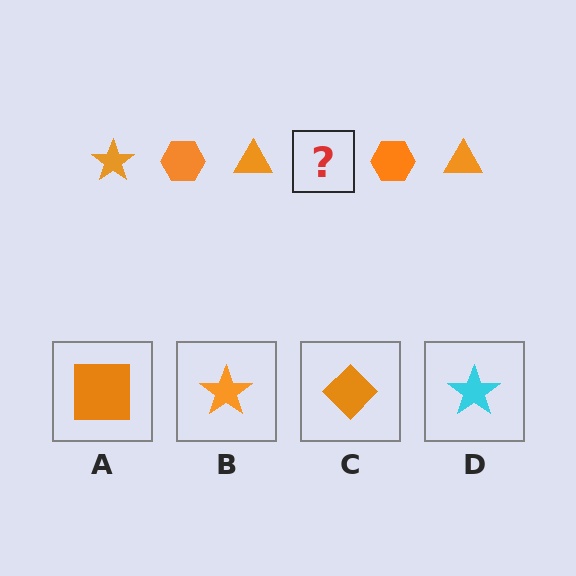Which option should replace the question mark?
Option B.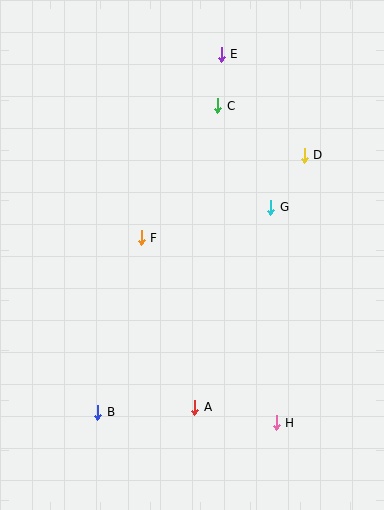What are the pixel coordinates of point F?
Point F is at (141, 238).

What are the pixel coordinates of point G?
Point G is at (271, 207).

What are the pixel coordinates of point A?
Point A is at (195, 407).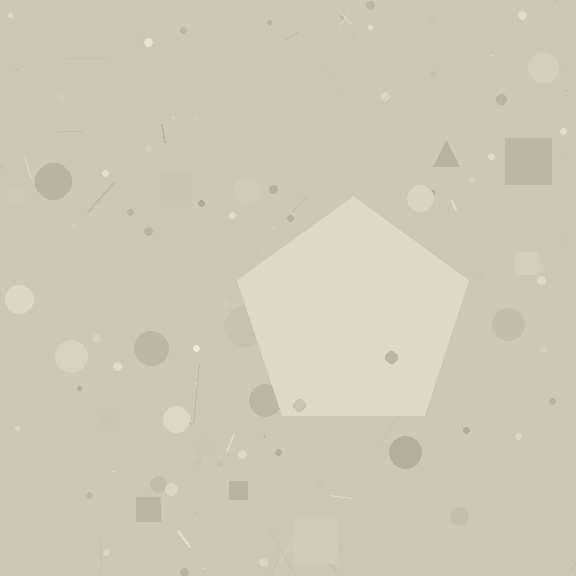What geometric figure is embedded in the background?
A pentagon is embedded in the background.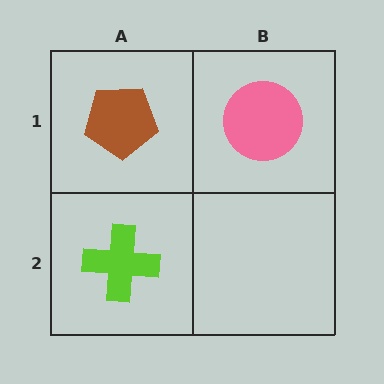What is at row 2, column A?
A lime cross.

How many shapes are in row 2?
1 shape.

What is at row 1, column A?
A brown pentagon.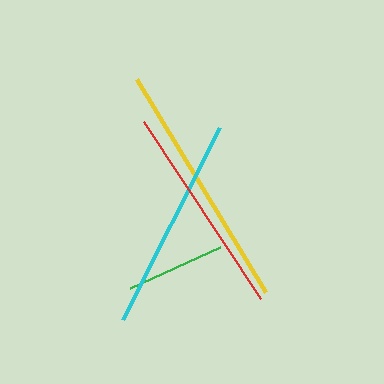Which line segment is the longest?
The yellow line is the longest at approximately 249 pixels.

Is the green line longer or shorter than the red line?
The red line is longer than the green line.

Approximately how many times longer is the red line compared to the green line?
The red line is approximately 2.1 times the length of the green line.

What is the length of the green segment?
The green segment is approximately 99 pixels long.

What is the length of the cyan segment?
The cyan segment is approximately 216 pixels long.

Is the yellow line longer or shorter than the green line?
The yellow line is longer than the green line.